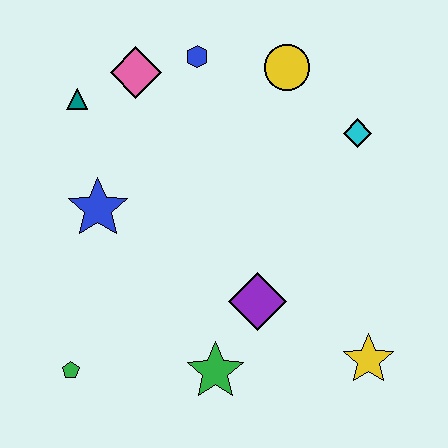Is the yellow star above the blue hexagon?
No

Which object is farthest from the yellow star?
The teal triangle is farthest from the yellow star.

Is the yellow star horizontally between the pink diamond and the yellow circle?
No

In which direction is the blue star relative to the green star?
The blue star is above the green star.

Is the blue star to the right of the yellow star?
No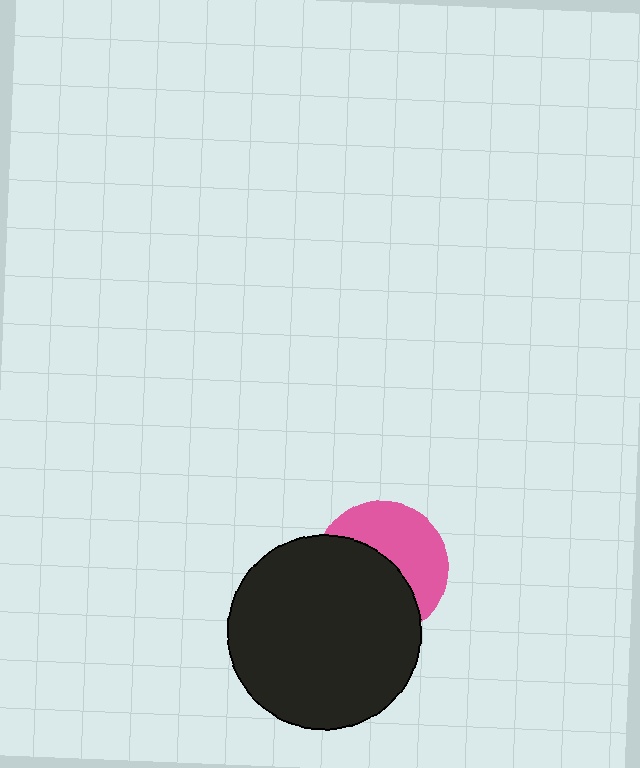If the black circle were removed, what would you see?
You would see the complete pink circle.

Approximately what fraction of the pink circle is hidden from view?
Roughly 53% of the pink circle is hidden behind the black circle.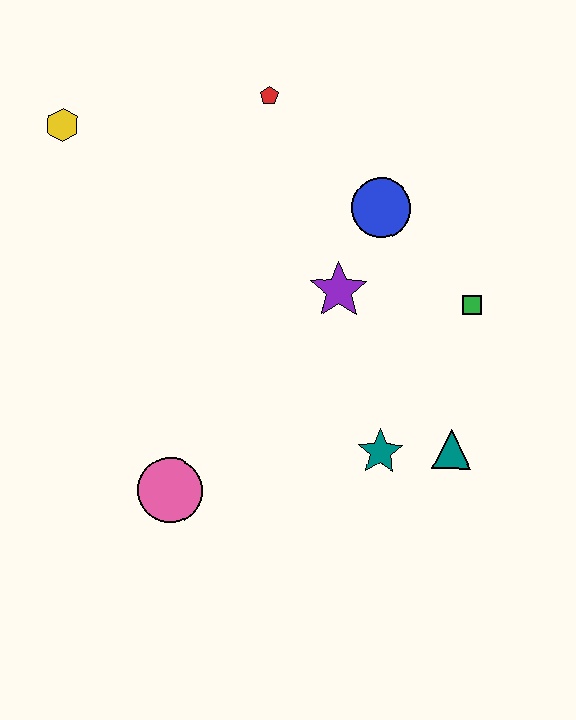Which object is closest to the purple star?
The blue circle is closest to the purple star.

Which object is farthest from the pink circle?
The red pentagon is farthest from the pink circle.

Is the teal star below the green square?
Yes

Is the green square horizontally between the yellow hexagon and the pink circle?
No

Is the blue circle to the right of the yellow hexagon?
Yes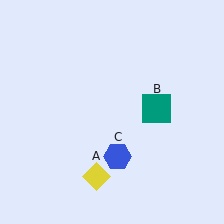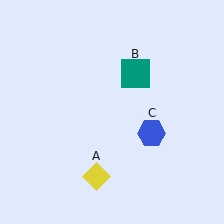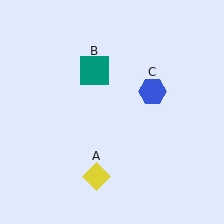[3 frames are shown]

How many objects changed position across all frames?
2 objects changed position: teal square (object B), blue hexagon (object C).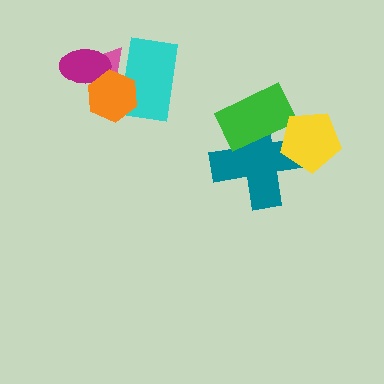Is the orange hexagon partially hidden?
No, no other shape covers it.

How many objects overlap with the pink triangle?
3 objects overlap with the pink triangle.